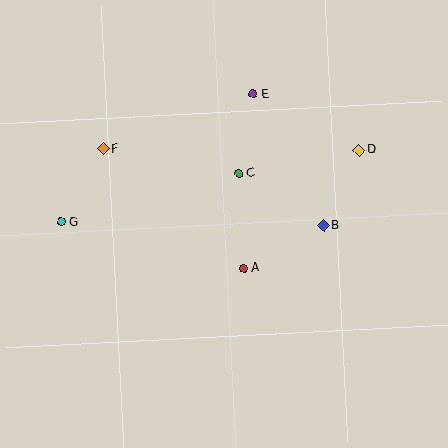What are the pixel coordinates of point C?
Point C is at (239, 174).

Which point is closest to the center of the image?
Point A at (244, 268) is closest to the center.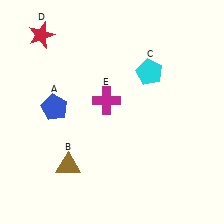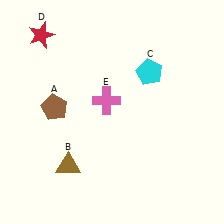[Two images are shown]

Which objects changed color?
A changed from blue to brown. E changed from magenta to pink.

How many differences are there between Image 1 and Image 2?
There are 2 differences between the two images.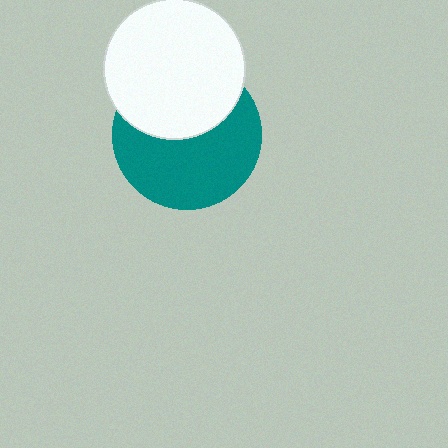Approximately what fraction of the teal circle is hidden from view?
Roughly 41% of the teal circle is hidden behind the white circle.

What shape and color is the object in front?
The object in front is a white circle.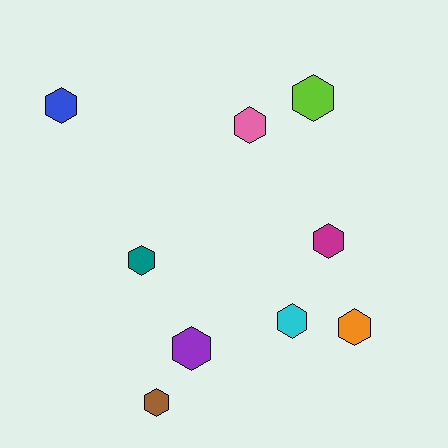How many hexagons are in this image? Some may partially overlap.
There are 9 hexagons.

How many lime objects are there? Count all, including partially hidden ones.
There is 1 lime object.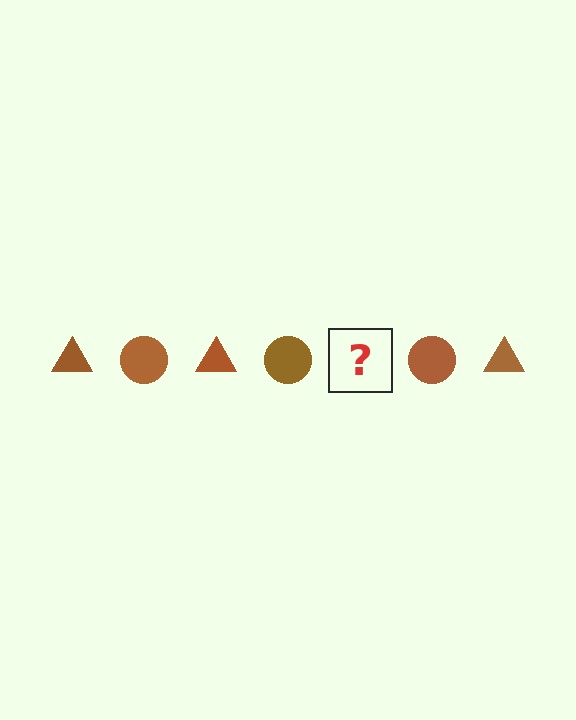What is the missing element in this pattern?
The missing element is a brown triangle.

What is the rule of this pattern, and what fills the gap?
The rule is that the pattern cycles through triangle, circle shapes in brown. The gap should be filled with a brown triangle.